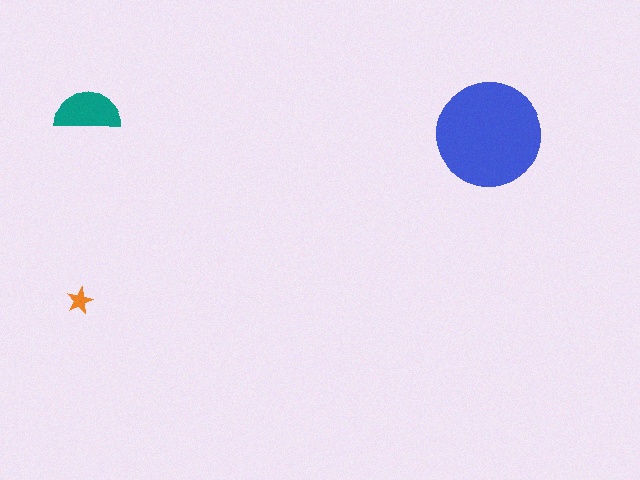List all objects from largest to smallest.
The blue circle, the teal semicircle, the orange star.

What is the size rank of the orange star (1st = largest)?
3rd.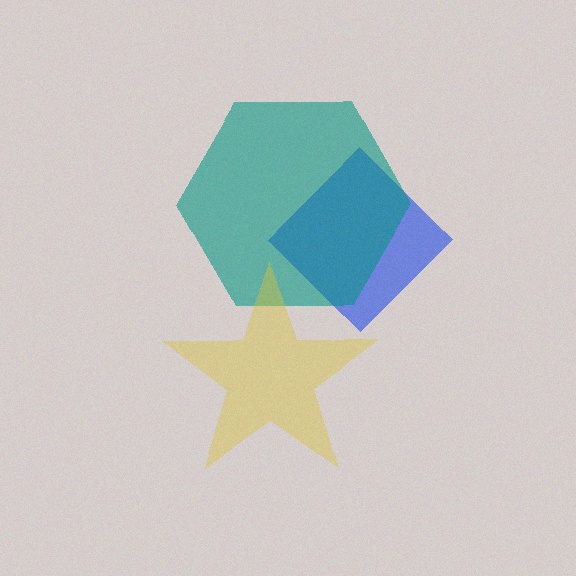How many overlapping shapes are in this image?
There are 3 overlapping shapes in the image.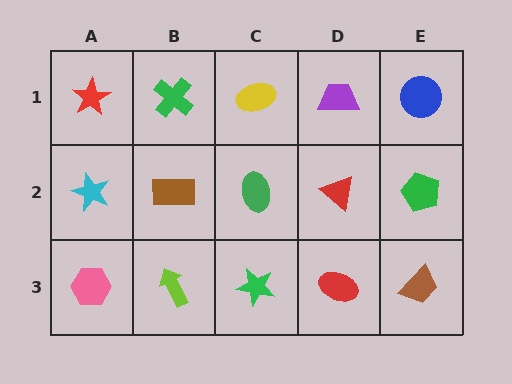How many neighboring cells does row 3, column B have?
3.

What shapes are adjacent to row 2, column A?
A red star (row 1, column A), a pink hexagon (row 3, column A), a brown rectangle (row 2, column B).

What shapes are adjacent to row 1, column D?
A red triangle (row 2, column D), a yellow ellipse (row 1, column C), a blue circle (row 1, column E).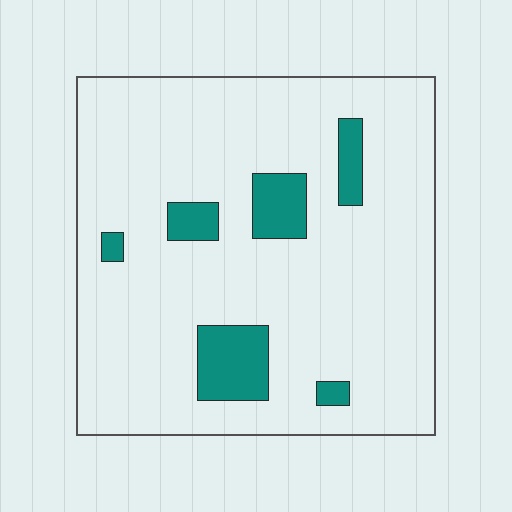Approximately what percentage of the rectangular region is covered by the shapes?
Approximately 10%.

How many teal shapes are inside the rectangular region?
6.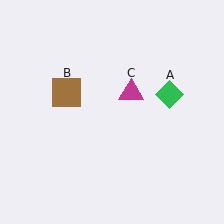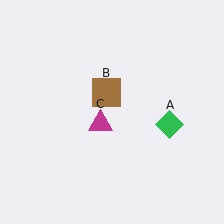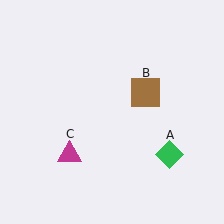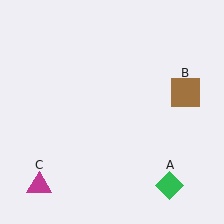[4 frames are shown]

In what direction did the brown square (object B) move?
The brown square (object B) moved right.